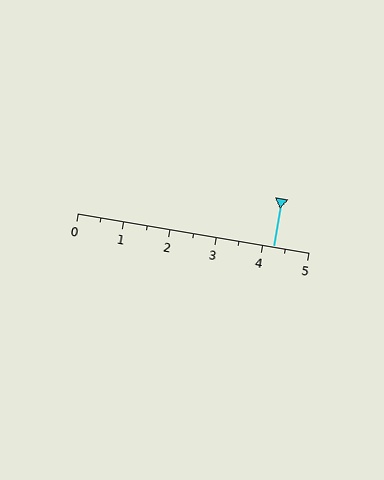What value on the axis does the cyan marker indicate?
The marker indicates approximately 4.2.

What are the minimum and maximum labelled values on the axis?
The axis runs from 0 to 5.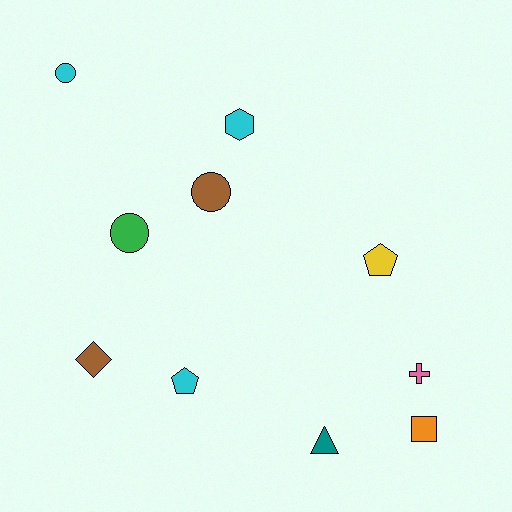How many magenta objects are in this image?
There are no magenta objects.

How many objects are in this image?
There are 10 objects.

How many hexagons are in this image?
There is 1 hexagon.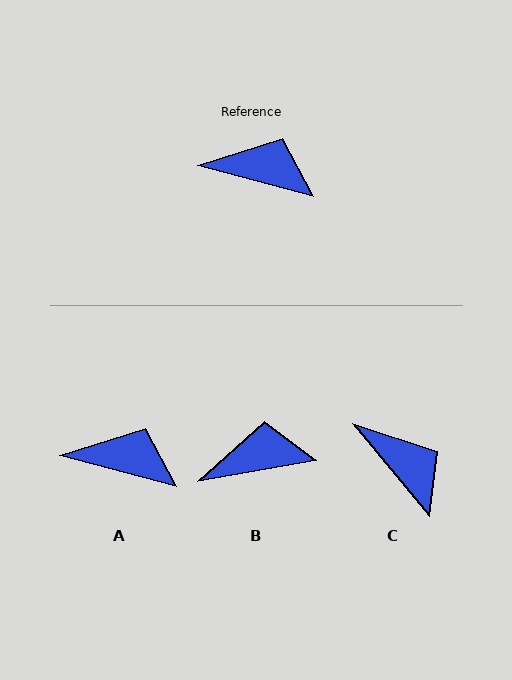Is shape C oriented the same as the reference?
No, it is off by about 36 degrees.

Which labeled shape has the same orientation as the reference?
A.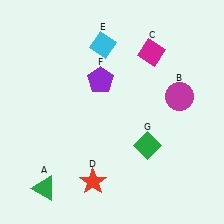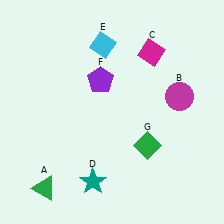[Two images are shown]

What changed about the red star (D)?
In Image 1, D is red. In Image 2, it changed to teal.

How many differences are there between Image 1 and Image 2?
There is 1 difference between the two images.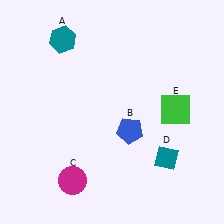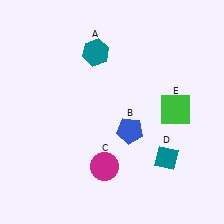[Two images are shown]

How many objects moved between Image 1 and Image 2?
2 objects moved between the two images.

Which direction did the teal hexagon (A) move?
The teal hexagon (A) moved right.